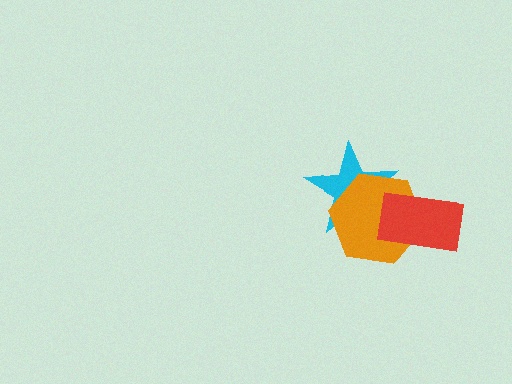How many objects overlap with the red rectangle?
2 objects overlap with the red rectangle.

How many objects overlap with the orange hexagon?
2 objects overlap with the orange hexagon.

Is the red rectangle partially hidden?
No, no other shape covers it.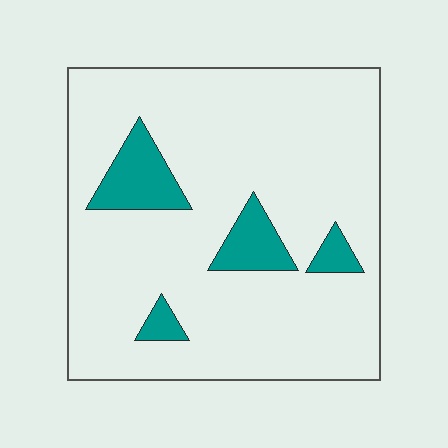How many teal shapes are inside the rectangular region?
4.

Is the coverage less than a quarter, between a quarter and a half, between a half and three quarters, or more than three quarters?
Less than a quarter.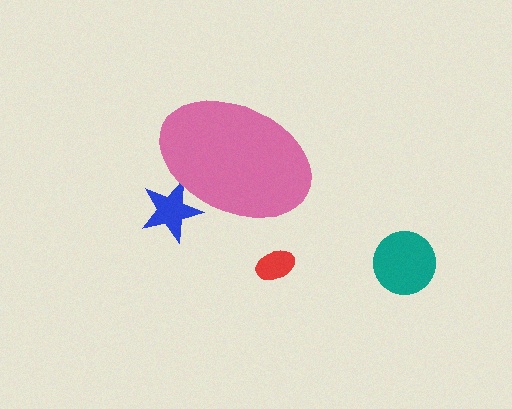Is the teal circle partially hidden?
No, the teal circle is fully visible.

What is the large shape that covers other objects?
A pink ellipse.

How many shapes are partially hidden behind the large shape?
1 shape is partially hidden.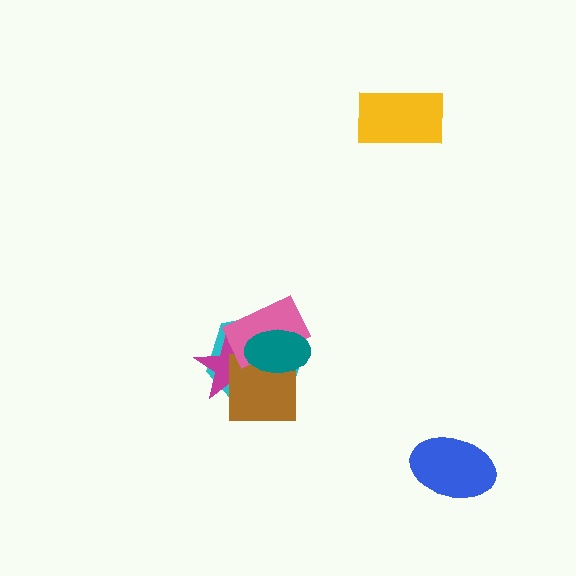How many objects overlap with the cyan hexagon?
4 objects overlap with the cyan hexagon.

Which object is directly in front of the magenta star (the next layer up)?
The brown square is directly in front of the magenta star.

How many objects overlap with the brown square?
4 objects overlap with the brown square.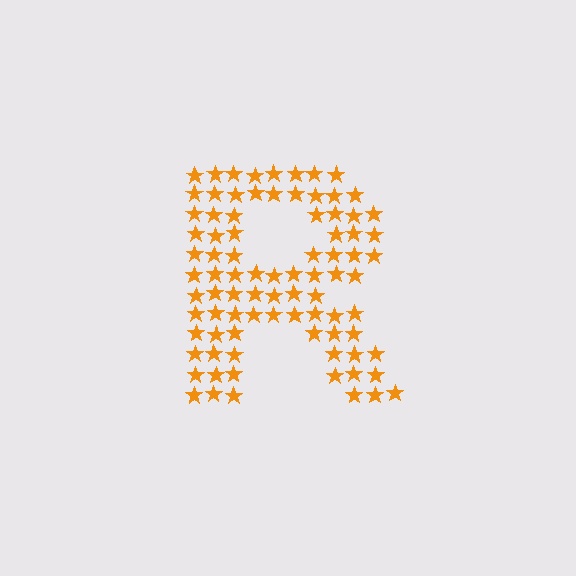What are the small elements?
The small elements are stars.